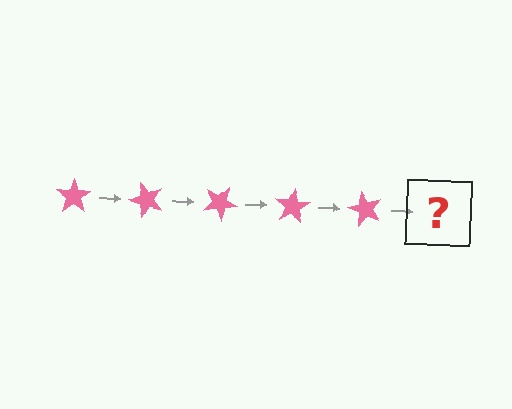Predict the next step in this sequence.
The next step is a pink star rotated 250 degrees.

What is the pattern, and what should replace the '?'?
The pattern is that the star rotates 50 degrees each step. The '?' should be a pink star rotated 250 degrees.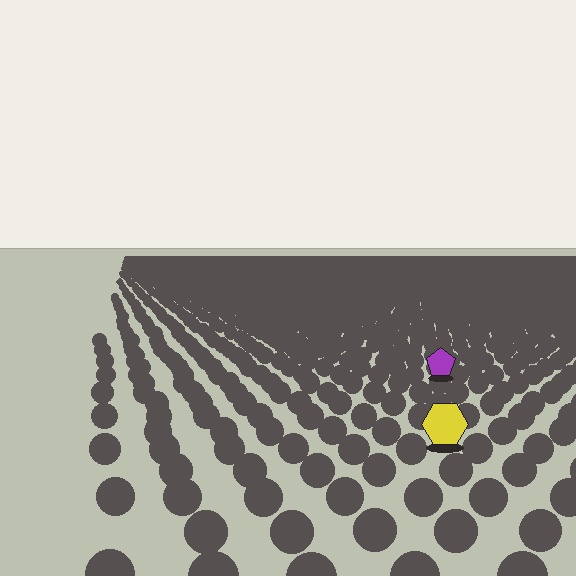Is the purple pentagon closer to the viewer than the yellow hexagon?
No. The yellow hexagon is closer — you can tell from the texture gradient: the ground texture is coarser near it.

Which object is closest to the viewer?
The yellow hexagon is closest. The texture marks near it are larger and more spread out.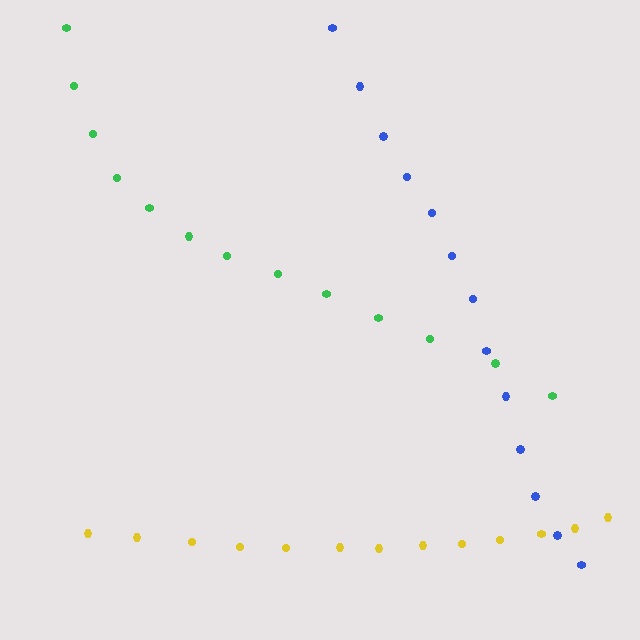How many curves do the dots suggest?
There are 3 distinct paths.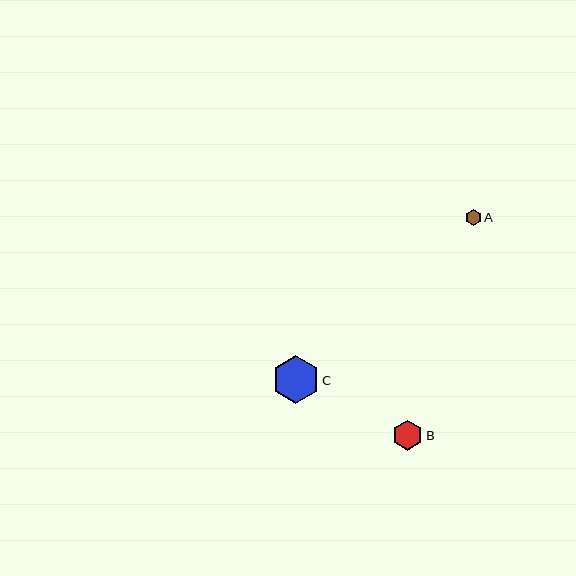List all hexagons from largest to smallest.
From largest to smallest: C, B, A.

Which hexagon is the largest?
Hexagon C is the largest with a size of approximately 47 pixels.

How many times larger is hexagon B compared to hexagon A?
Hexagon B is approximately 1.9 times the size of hexagon A.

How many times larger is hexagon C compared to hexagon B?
Hexagon C is approximately 1.6 times the size of hexagon B.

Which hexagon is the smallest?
Hexagon A is the smallest with a size of approximately 16 pixels.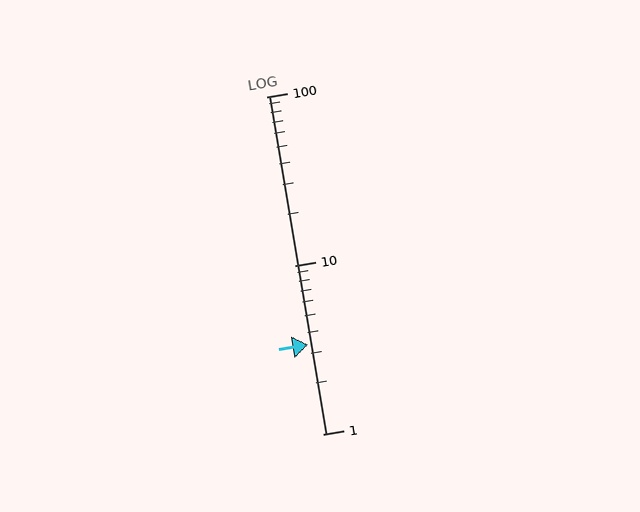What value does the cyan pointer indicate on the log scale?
The pointer indicates approximately 3.4.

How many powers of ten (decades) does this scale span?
The scale spans 2 decades, from 1 to 100.